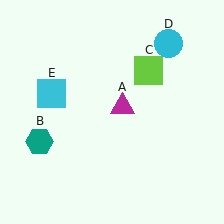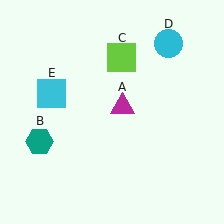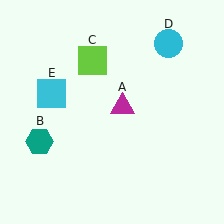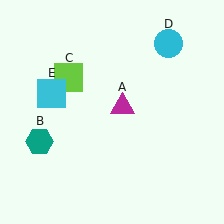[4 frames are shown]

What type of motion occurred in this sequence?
The lime square (object C) rotated counterclockwise around the center of the scene.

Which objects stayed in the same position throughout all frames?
Magenta triangle (object A) and teal hexagon (object B) and cyan circle (object D) and cyan square (object E) remained stationary.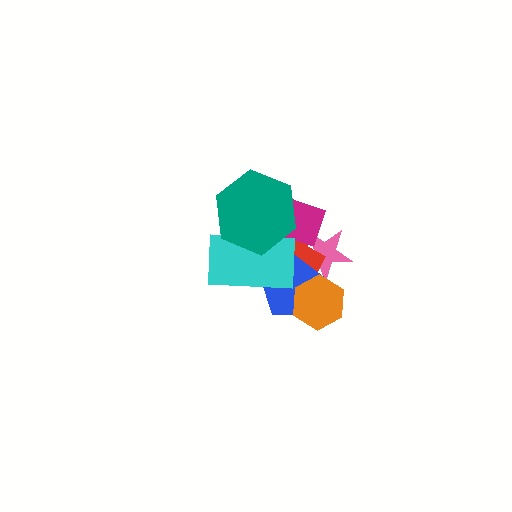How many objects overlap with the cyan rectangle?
4 objects overlap with the cyan rectangle.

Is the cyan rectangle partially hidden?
Yes, it is partially covered by another shape.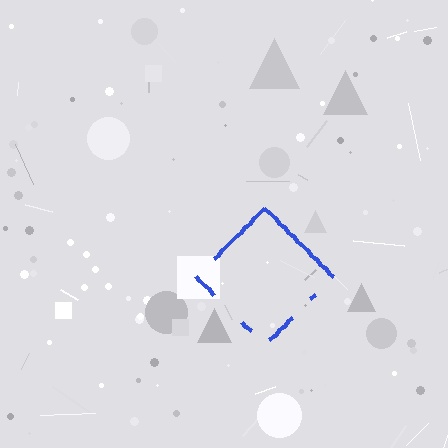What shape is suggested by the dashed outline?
The dashed outline suggests a diamond.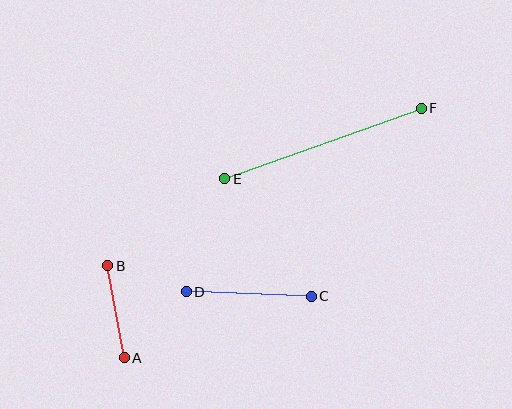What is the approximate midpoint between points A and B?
The midpoint is at approximately (116, 312) pixels.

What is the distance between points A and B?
The distance is approximately 93 pixels.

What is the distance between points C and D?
The distance is approximately 125 pixels.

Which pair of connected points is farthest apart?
Points E and F are farthest apart.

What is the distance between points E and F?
The distance is approximately 209 pixels.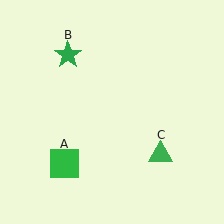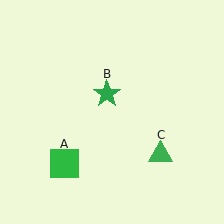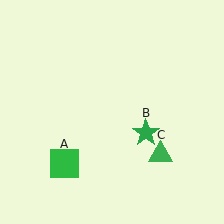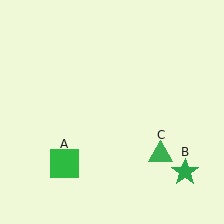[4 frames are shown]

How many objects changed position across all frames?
1 object changed position: green star (object B).